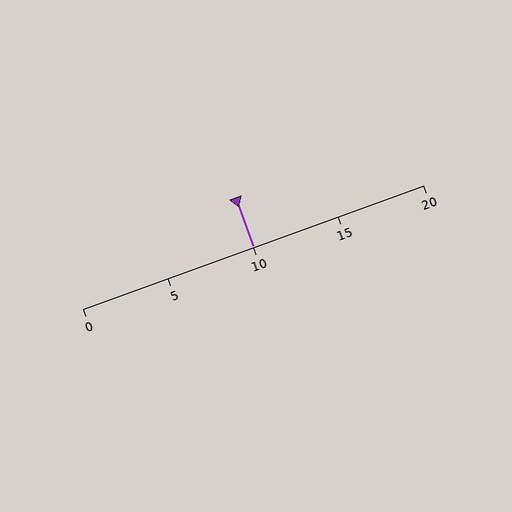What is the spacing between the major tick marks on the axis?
The major ticks are spaced 5 apart.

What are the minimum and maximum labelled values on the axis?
The axis runs from 0 to 20.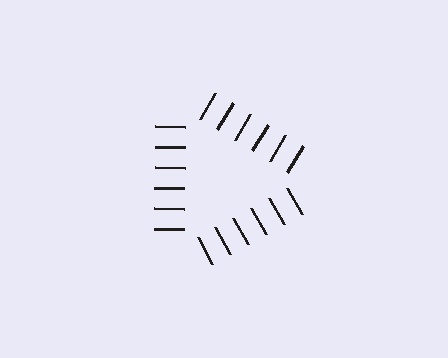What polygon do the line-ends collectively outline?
An illusory triangle — the line segments terminate on its edges but no continuous stroke is drawn.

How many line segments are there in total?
18 — 6 along each of the 3 edges.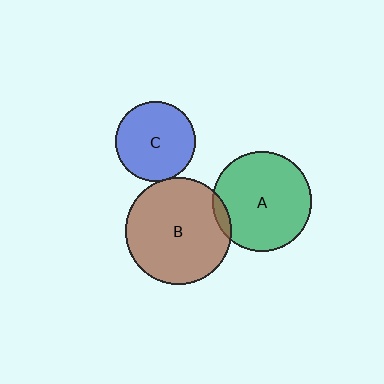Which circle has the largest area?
Circle B (brown).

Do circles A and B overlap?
Yes.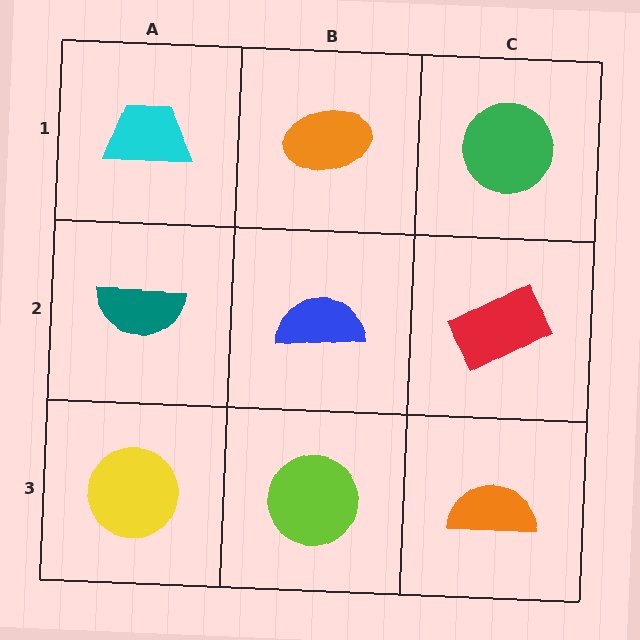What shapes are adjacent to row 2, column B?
An orange ellipse (row 1, column B), a lime circle (row 3, column B), a teal semicircle (row 2, column A), a red rectangle (row 2, column C).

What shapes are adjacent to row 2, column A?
A cyan trapezoid (row 1, column A), a yellow circle (row 3, column A), a blue semicircle (row 2, column B).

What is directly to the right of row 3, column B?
An orange semicircle.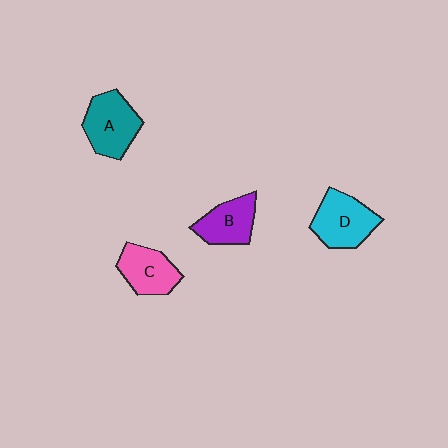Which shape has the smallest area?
Shape B (purple).